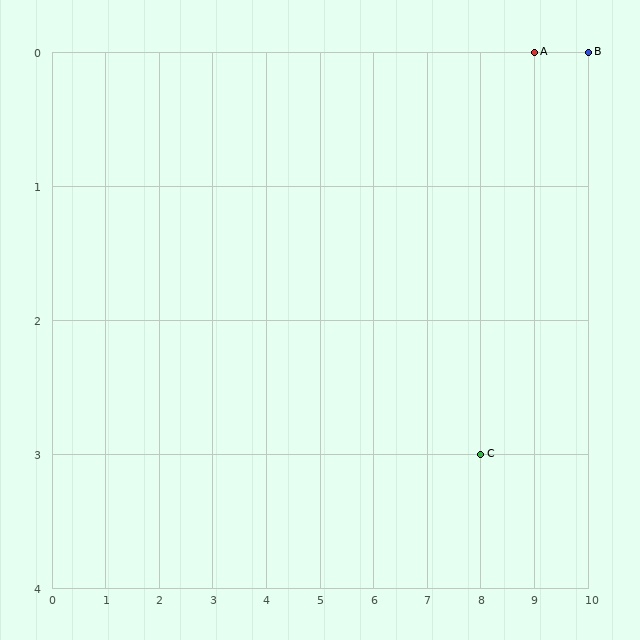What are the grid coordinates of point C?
Point C is at grid coordinates (8, 3).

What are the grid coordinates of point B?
Point B is at grid coordinates (10, 0).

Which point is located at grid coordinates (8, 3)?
Point C is at (8, 3).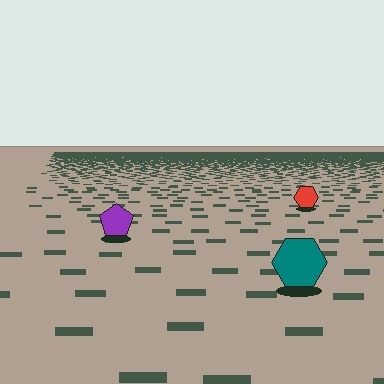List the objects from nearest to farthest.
From nearest to farthest: the teal hexagon, the purple pentagon, the red hexagon.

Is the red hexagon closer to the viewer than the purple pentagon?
No. The purple pentagon is closer — you can tell from the texture gradient: the ground texture is coarser near it.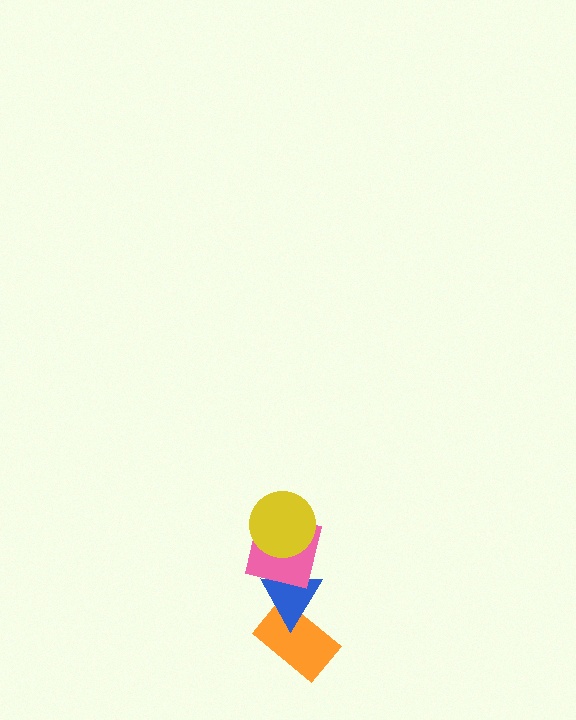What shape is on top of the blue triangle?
The pink square is on top of the blue triangle.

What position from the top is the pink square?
The pink square is 2nd from the top.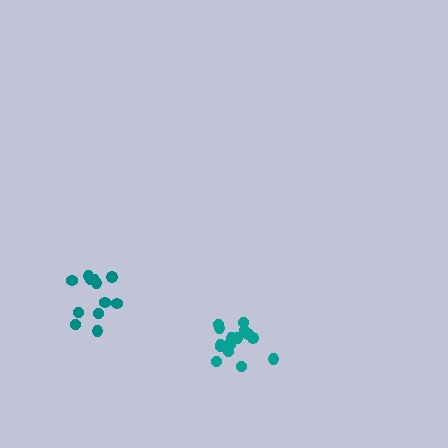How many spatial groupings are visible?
There are 2 spatial groupings.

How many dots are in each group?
Group 1: 17 dots, Group 2: 12 dots (29 total).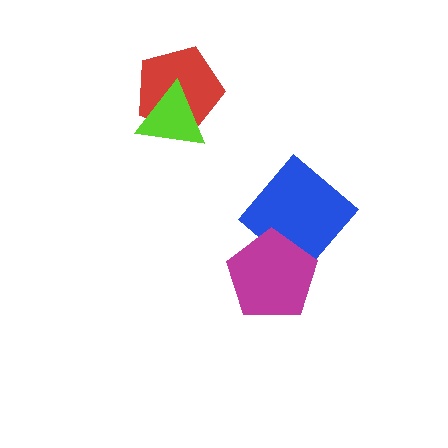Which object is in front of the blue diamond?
The magenta pentagon is in front of the blue diamond.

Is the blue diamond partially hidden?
Yes, it is partially covered by another shape.